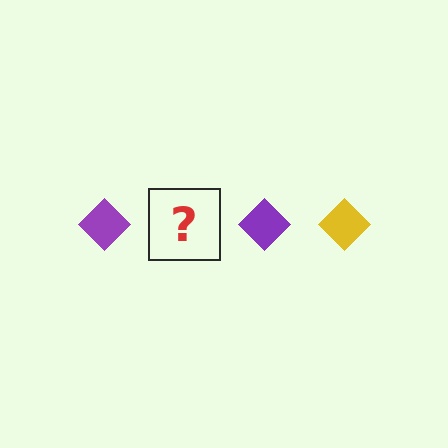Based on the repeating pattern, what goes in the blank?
The blank should be a yellow diamond.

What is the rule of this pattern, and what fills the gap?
The rule is that the pattern cycles through purple, yellow diamonds. The gap should be filled with a yellow diamond.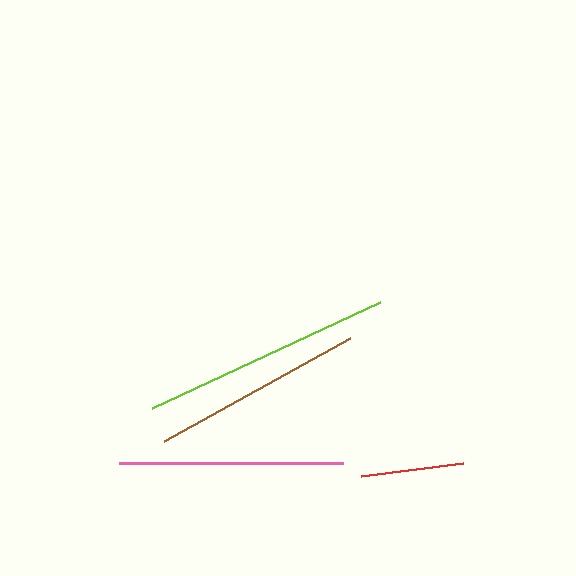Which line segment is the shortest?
The red line is the shortest at approximately 103 pixels.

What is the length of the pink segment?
The pink segment is approximately 223 pixels long.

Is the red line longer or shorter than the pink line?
The pink line is longer than the red line.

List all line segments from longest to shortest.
From longest to shortest: lime, pink, brown, red.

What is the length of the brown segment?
The brown segment is approximately 213 pixels long.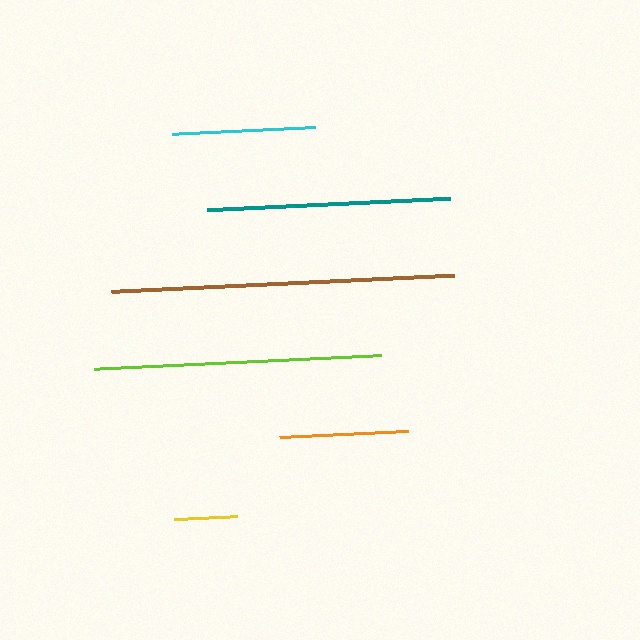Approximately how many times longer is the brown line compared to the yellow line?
The brown line is approximately 5.5 times the length of the yellow line.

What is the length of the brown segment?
The brown segment is approximately 343 pixels long.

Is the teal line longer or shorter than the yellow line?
The teal line is longer than the yellow line.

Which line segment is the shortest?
The yellow line is the shortest at approximately 63 pixels.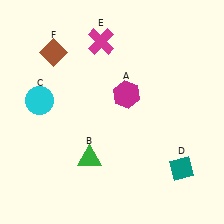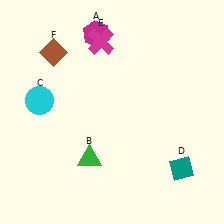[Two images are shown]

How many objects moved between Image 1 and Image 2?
1 object moved between the two images.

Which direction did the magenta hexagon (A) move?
The magenta hexagon (A) moved up.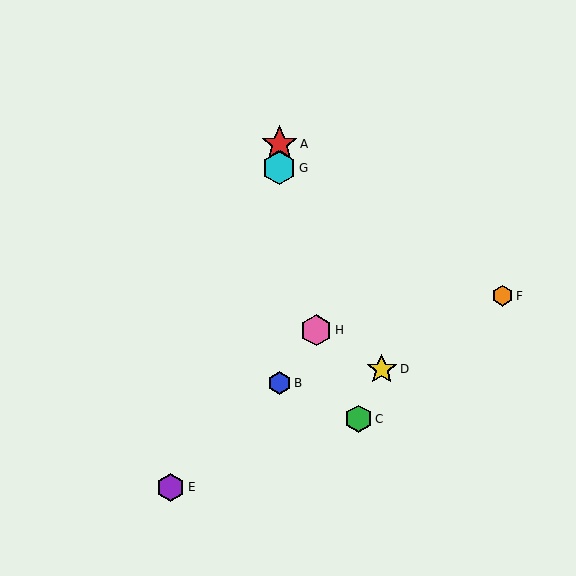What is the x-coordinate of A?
Object A is at x≈279.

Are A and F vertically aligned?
No, A is at x≈279 and F is at x≈503.